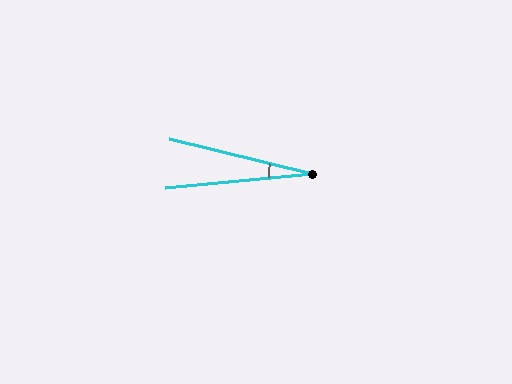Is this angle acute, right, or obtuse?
It is acute.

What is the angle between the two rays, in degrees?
Approximately 19 degrees.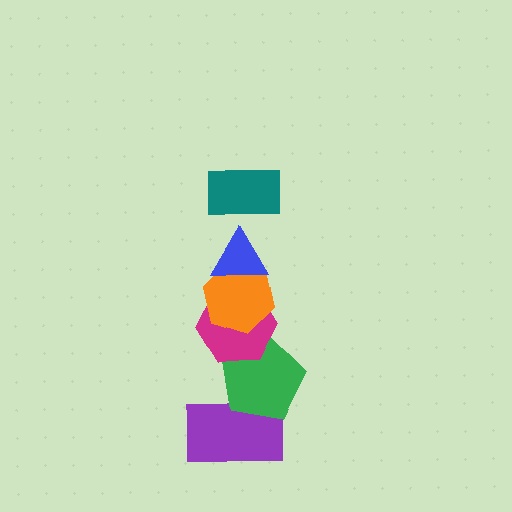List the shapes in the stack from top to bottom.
From top to bottom: the teal rectangle, the blue triangle, the orange hexagon, the magenta hexagon, the green pentagon, the purple rectangle.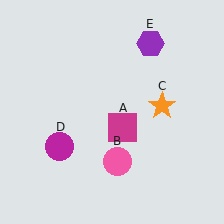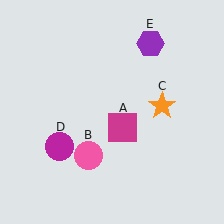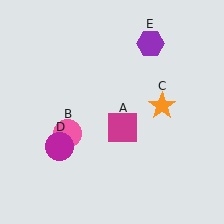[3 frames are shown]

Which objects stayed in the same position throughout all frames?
Magenta square (object A) and orange star (object C) and magenta circle (object D) and purple hexagon (object E) remained stationary.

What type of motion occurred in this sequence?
The pink circle (object B) rotated clockwise around the center of the scene.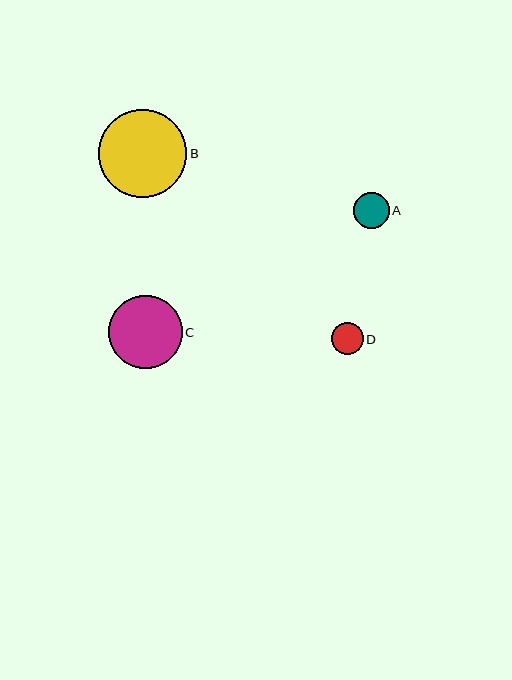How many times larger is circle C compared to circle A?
Circle C is approximately 2.1 times the size of circle A.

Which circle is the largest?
Circle B is the largest with a size of approximately 88 pixels.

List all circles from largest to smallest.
From largest to smallest: B, C, A, D.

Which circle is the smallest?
Circle D is the smallest with a size of approximately 32 pixels.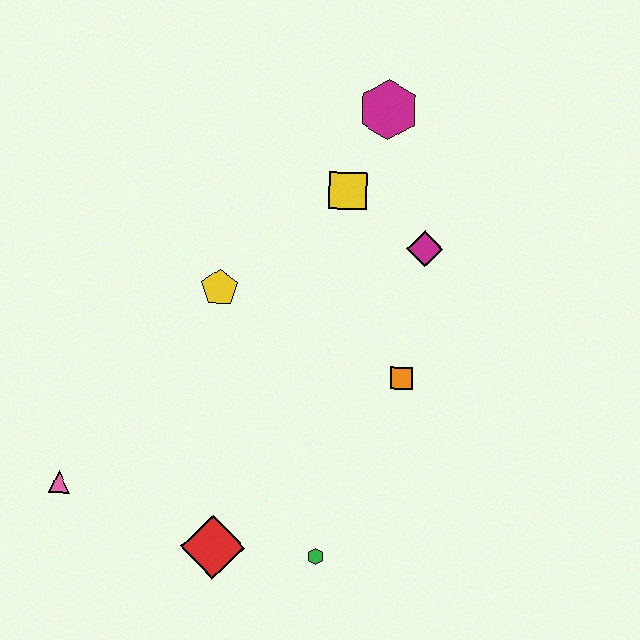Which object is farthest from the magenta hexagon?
The pink triangle is farthest from the magenta hexagon.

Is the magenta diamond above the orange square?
Yes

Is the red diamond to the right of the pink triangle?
Yes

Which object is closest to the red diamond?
The green hexagon is closest to the red diamond.